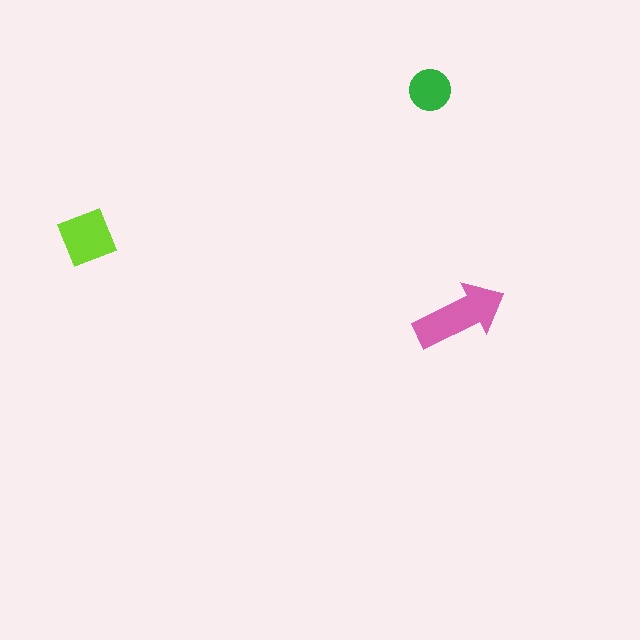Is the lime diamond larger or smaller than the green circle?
Larger.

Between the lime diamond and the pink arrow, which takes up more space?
The pink arrow.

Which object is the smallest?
The green circle.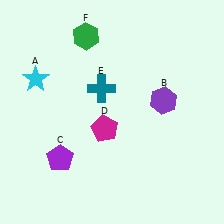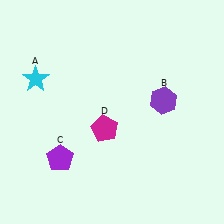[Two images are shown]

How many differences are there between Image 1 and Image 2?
There are 2 differences between the two images.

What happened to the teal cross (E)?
The teal cross (E) was removed in Image 2. It was in the top-left area of Image 1.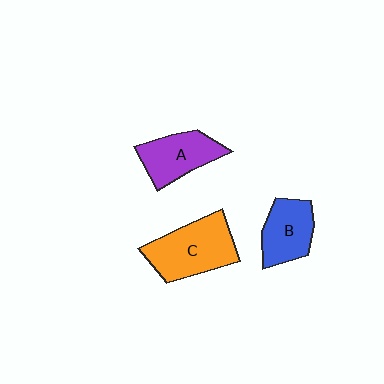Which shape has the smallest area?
Shape B (blue).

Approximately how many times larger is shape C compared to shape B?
Approximately 1.4 times.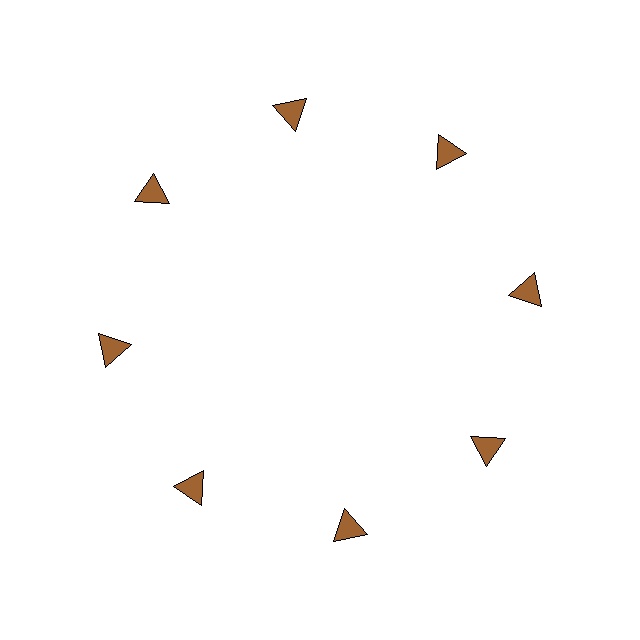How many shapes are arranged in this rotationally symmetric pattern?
There are 8 shapes, arranged in 8 groups of 1.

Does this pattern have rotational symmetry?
Yes, this pattern has 8-fold rotational symmetry. It looks the same after rotating 45 degrees around the center.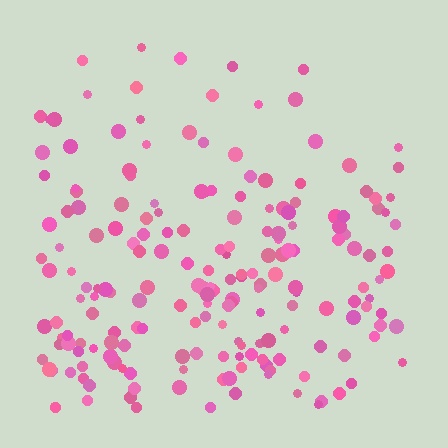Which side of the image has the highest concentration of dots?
The bottom.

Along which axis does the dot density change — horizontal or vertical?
Vertical.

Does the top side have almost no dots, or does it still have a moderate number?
Still a moderate number, just noticeably fewer than the bottom.